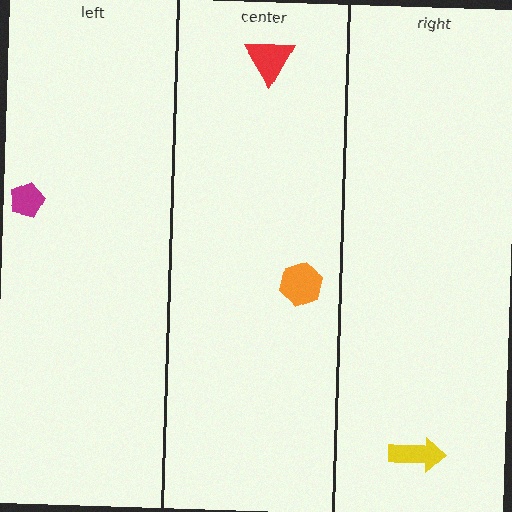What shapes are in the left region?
The magenta pentagon.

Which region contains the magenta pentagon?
The left region.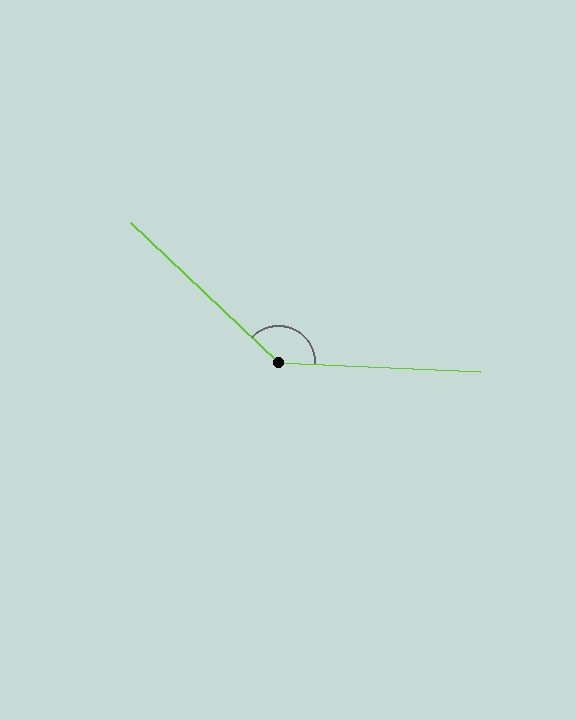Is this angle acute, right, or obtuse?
It is obtuse.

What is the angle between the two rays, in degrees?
Approximately 139 degrees.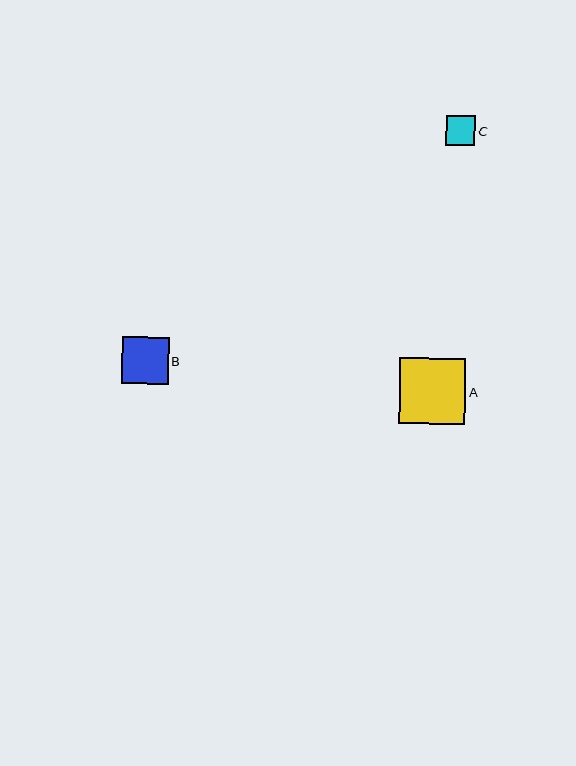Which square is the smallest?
Square C is the smallest with a size of approximately 29 pixels.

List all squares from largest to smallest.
From largest to smallest: A, B, C.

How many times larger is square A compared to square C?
Square A is approximately 2.2 times the size of square C.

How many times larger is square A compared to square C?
Square A is approximately 2.2 times the size of square C.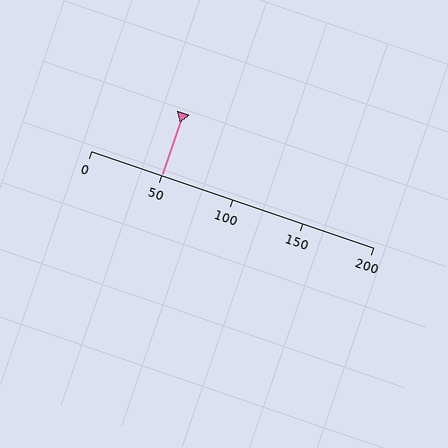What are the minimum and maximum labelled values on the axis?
The axis runs from 0 to 200.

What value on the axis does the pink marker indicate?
The marker indicates approximately 50.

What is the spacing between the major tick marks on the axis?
The major ticks are spaced 50 apart.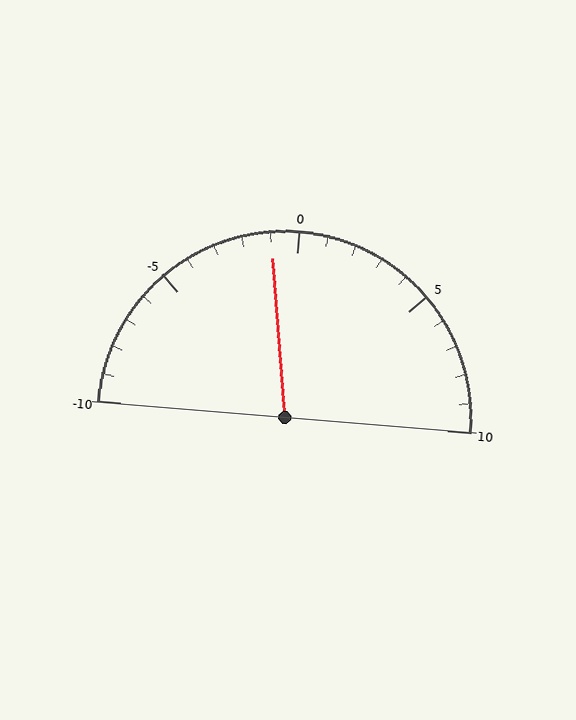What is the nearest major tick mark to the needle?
The nearest major tick mark is 0.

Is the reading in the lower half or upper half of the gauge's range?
The reading is in the lower half of the range (-10 to 10).